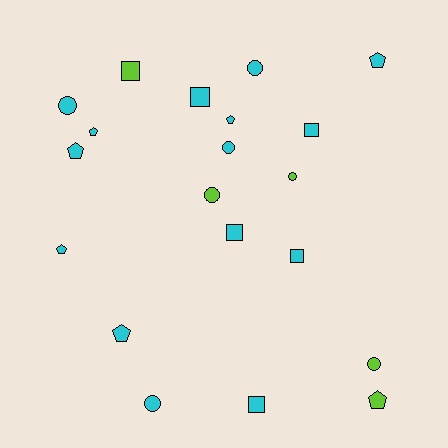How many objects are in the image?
There are 20 objects.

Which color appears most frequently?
Cyan, with 15 objects.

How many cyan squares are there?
There are 5 cyan squares.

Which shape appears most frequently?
Pentagon, with 7 objects.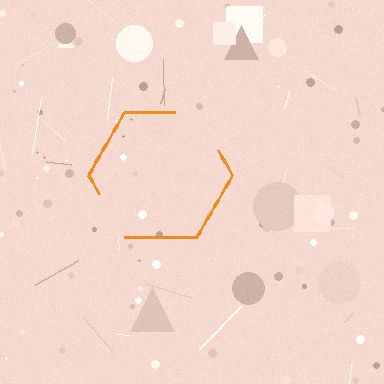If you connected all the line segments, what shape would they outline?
They would outline a hexagon.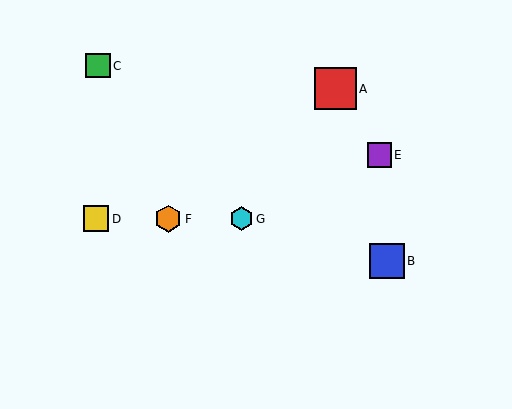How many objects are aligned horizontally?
3 objects (D, F, G) are aligned horizontally.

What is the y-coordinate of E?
Object E is at y≈155.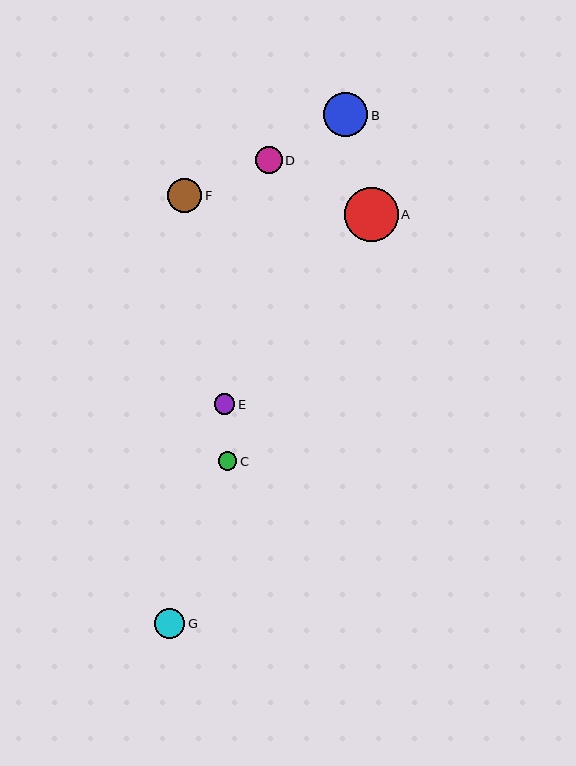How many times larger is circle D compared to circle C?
Circle D is approximately 1.5 times the size of circle C.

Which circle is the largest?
Circle A is the largest with a size of approximately 54 pixels.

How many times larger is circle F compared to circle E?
Circle F is approximately 1.7 times the size of circle E.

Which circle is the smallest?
Circle C is the smallest with a size of approximately 19 pixels.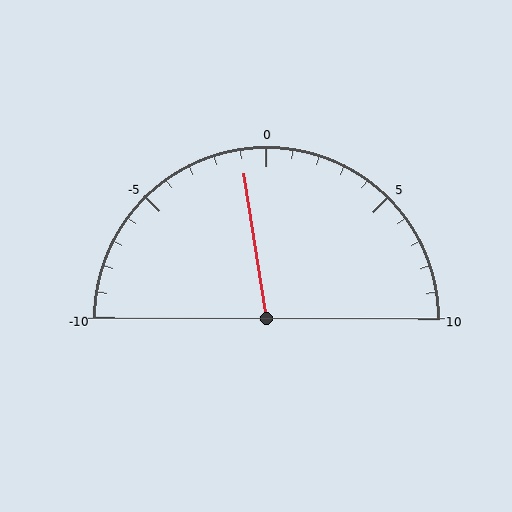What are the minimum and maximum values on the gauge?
The gauge ranges from -10 to 10.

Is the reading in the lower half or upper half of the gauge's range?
The reading is in the lower half of the range (-10 to 10).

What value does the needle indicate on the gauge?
The needle indicates approximately -1.